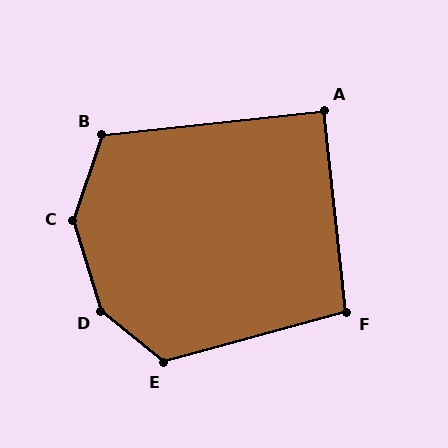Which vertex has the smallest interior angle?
A, at approximately 90 degrees.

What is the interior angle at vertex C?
Approximately 144 degrees (obtuse).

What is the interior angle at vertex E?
Approximately 125 degrees (obtuse).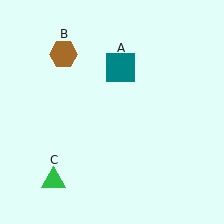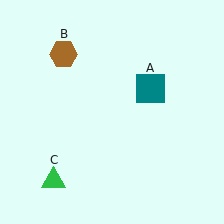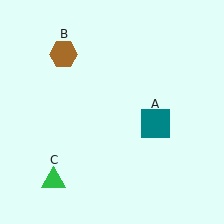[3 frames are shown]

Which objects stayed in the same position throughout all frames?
Brown hexagon (object B) and green triangle (object C) remained stationary.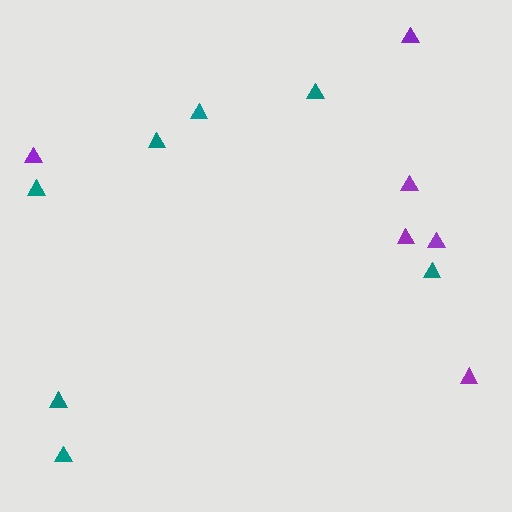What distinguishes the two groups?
There are 2 groups: one group of teal triangles (7) and one group of purple triangles (6).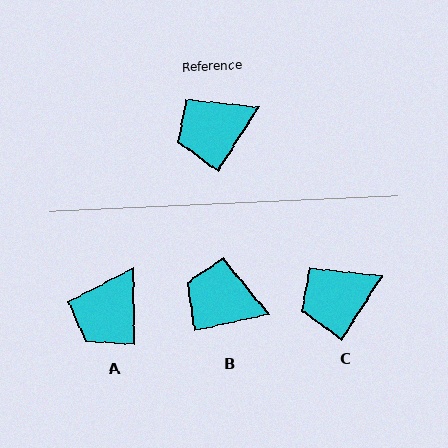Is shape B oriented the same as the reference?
No, it is off by about 45 degrees.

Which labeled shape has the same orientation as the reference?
C.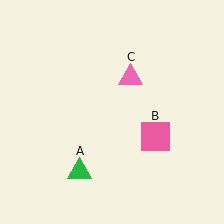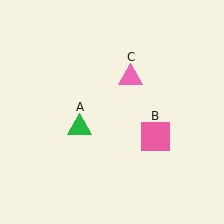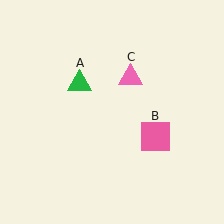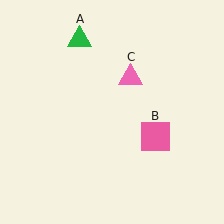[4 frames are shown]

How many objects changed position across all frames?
1 object changed position: green triangle (object A).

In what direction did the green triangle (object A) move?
The green triangle (object A) moved up.